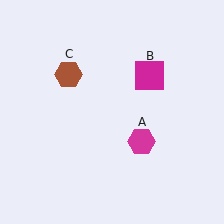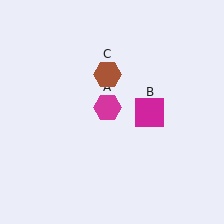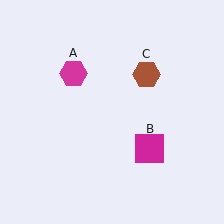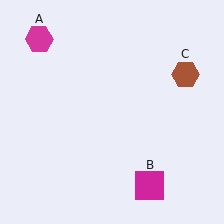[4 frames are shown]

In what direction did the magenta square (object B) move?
The magenta square (object B) moved down.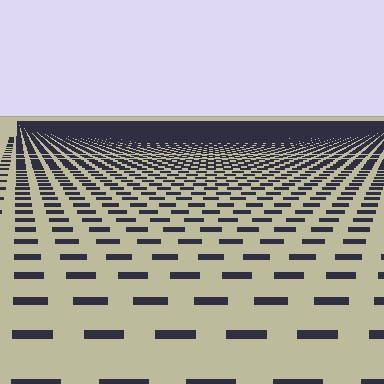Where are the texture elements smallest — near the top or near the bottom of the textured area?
Near the top.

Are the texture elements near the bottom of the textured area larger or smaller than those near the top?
Larger. Near the bottom, elements are closer to the viewer and appear at a bigger on-screen size.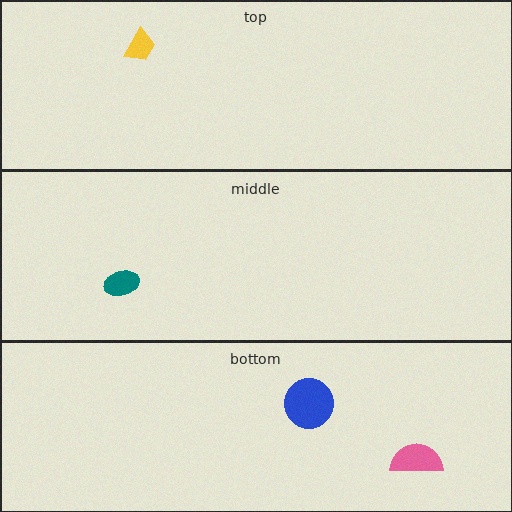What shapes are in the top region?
The yellow trapezoid.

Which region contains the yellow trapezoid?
The top region.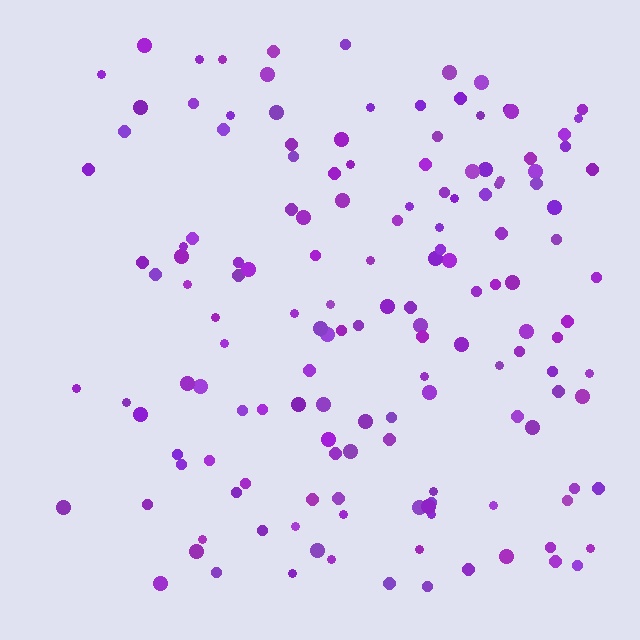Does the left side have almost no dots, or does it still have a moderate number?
Still a moderate number, just noticeably fewer than the right.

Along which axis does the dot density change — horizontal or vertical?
Horizontal.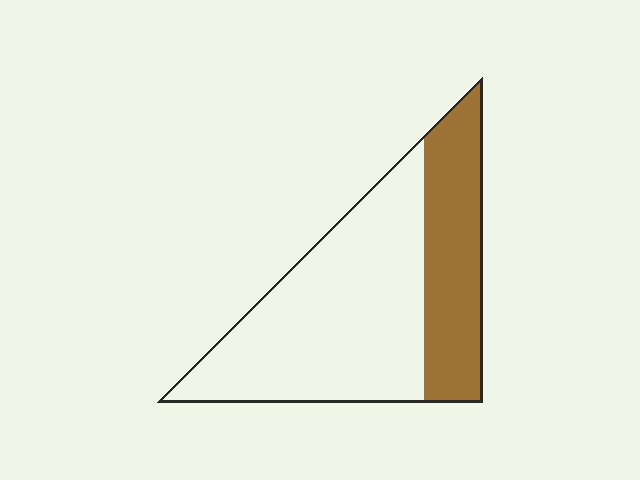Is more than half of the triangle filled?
No.